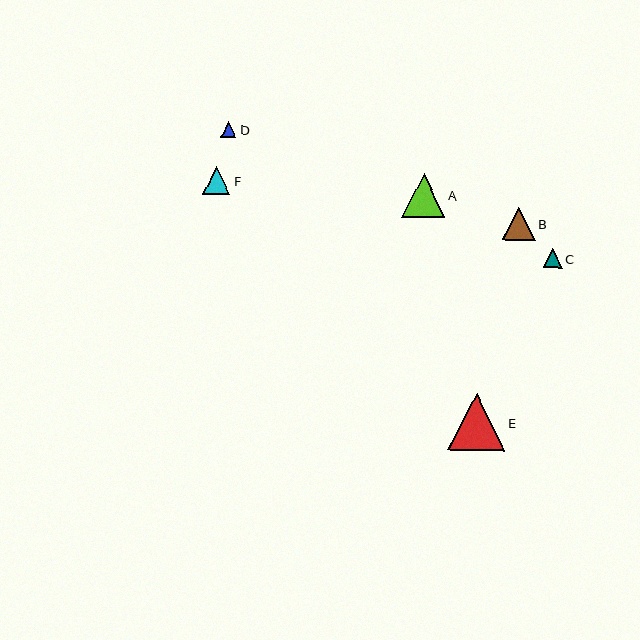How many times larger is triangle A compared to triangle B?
Triangle A is approximately 1.3 times the size of triangle B.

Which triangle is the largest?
Triangle E is the largest with a size of approximately 57 pixels.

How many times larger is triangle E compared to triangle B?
Triangle E is approximately 1.7 times the size of triangle B.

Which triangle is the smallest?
Triangle D is the smallest with a size of approximately 15 pixels.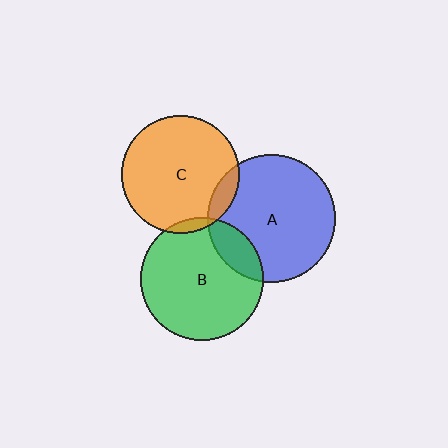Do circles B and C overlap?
Yes.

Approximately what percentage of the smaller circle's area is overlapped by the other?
Approximately 5%.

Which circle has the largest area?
Circle A (blue).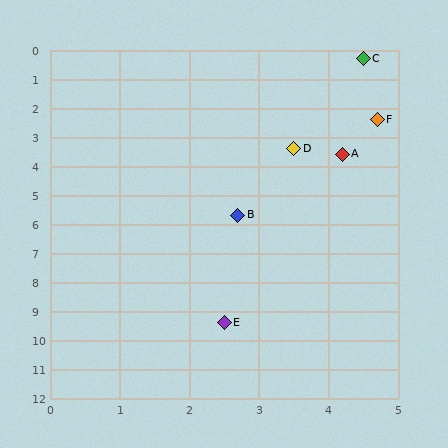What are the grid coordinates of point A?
Point A is at approximately (4.2, 3.6).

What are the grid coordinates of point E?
Point E is at approximately (2.5, 9.4).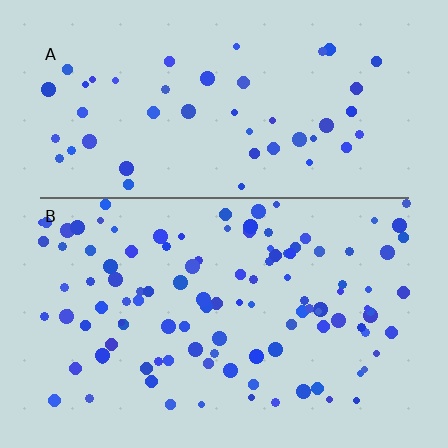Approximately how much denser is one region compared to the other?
Approximately 2.3× — region B over region A.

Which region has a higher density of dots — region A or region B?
B (the bottom).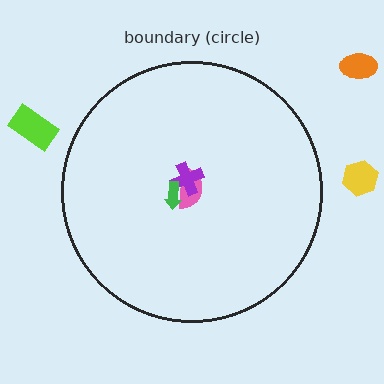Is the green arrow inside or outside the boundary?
Inside.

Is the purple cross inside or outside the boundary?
Inside.